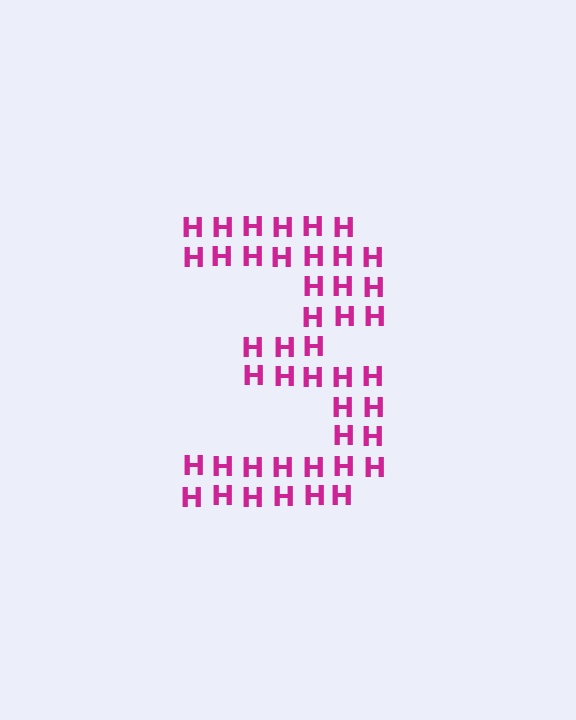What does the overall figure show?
The overall figure shows the digit 3.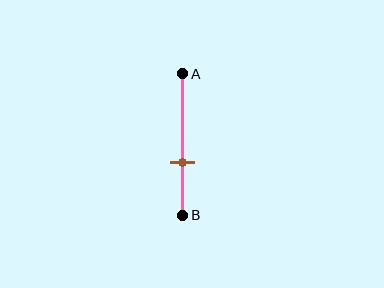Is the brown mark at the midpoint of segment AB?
No, the mark is at about 60% from A, not at the 50% midpoint.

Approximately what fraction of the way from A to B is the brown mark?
The brown mark is approximately 60% of the way from A to B.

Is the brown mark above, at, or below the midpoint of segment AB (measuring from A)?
The brown mark is below the midpoint of segment AB.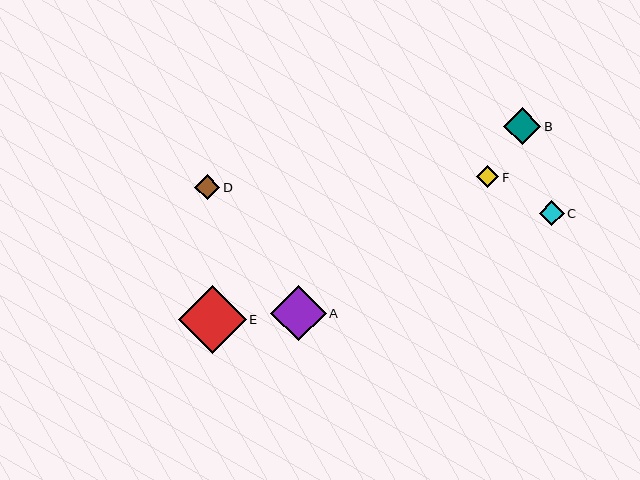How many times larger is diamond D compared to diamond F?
Diamond D is approximately 1.1 times the size of diamond F.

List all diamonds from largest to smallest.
From largest to smallest: E, A, B, D, C, F.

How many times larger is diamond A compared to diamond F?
Diamond A is approximately 2.5 times the size of diamond F.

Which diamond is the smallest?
Diamond F is the smallest with a size of approximately 22 pixels.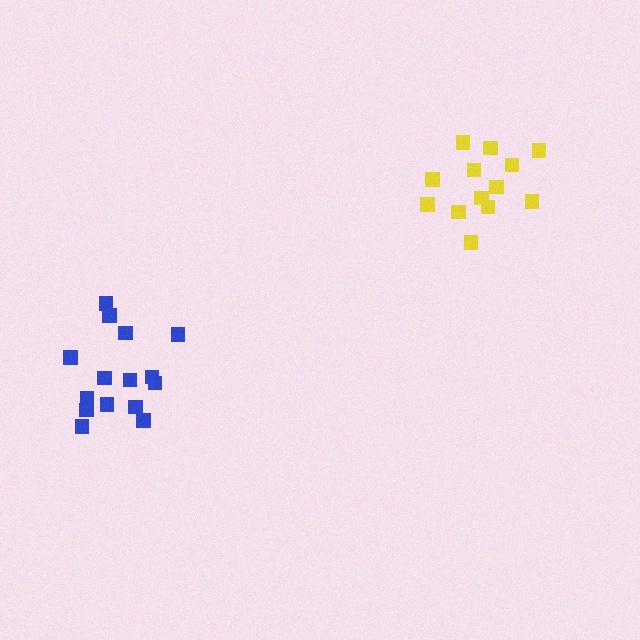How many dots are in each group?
Group 1: 13 dots, Group 2: 15 dots (28 total).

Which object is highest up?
The yellow cluster is topmost.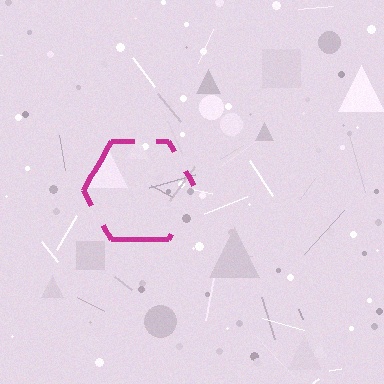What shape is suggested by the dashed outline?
The dashed outline suggests a hexagon.